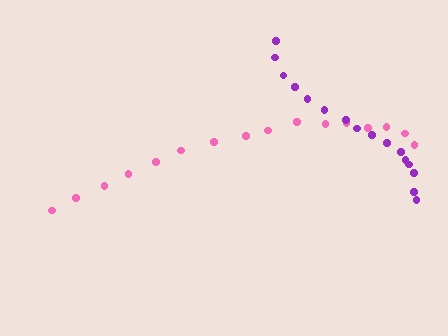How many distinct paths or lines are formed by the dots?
There are 2 distinct paths.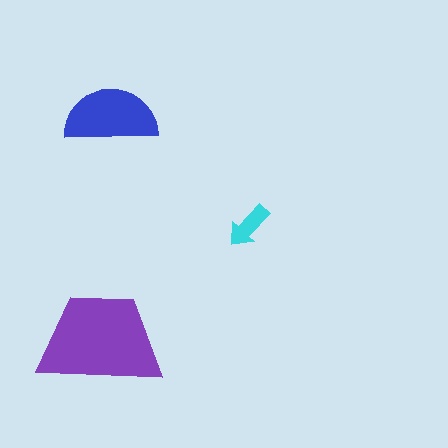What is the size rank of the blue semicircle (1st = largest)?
2nd.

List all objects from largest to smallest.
The purple trapezoid, the blue semicircle, the cyan arrow.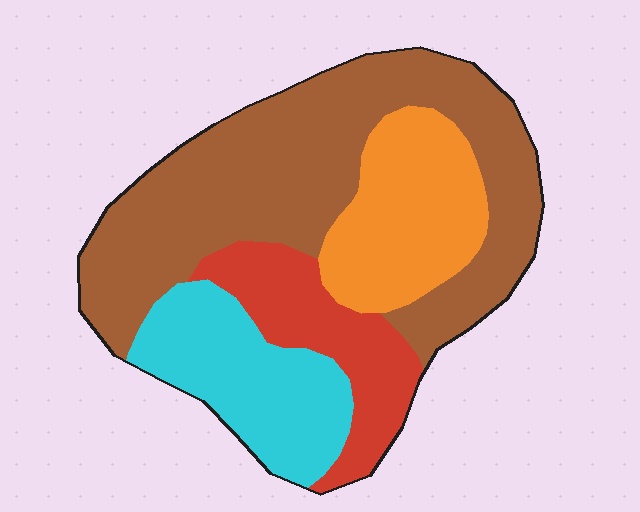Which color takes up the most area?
Brown, at roughly 50%.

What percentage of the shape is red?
Red takes up about one sixth (1/6) of the shape.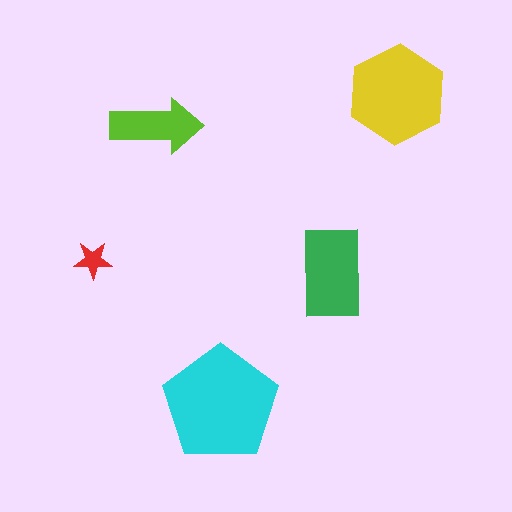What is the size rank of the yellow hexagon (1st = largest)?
2nd.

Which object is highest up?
The yellow hexagon is topmost.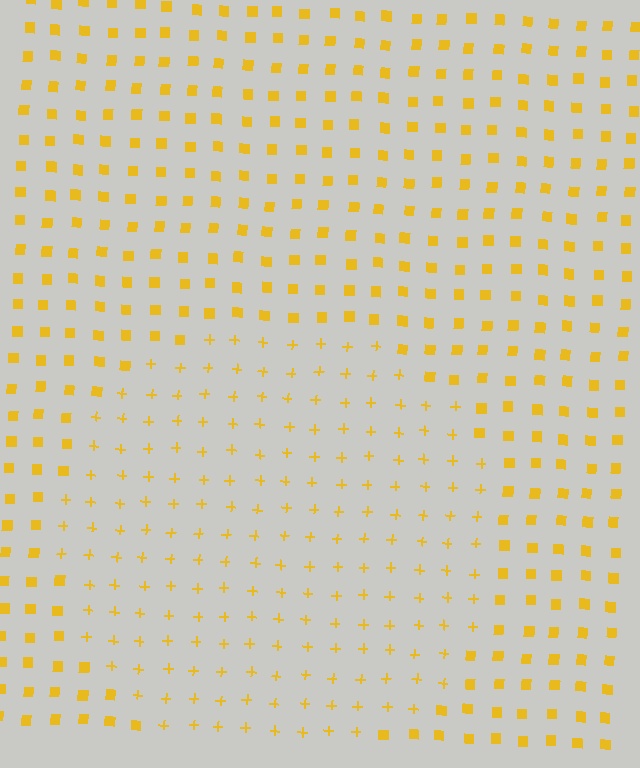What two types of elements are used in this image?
The image uses plus signs inside the circle region and squares outside it.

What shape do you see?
I see a circle.